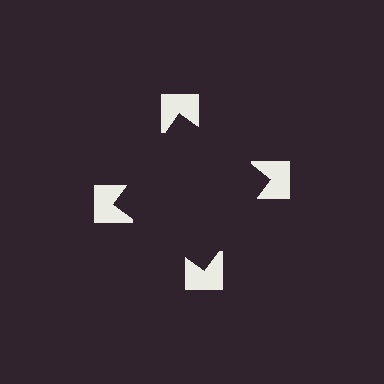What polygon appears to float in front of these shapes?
An illusory square — its edges are inferred from the aligned wedge cuts in the notched squares, not physically drawn.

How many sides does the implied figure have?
4 sides.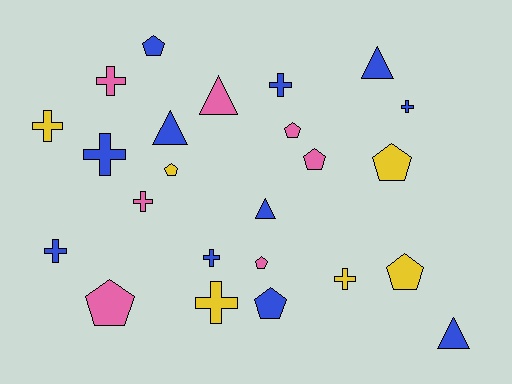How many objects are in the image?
There are 24 objects.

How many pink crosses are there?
There are 2 pink crosses.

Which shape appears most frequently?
Cross, with 10 objects.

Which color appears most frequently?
Blue, with 11 objects.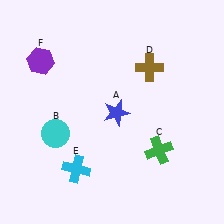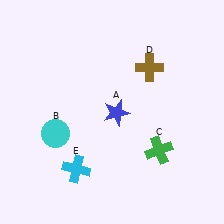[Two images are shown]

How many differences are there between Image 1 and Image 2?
There is 1 difference between the two images.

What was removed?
The purple hexagon (F) was removed in Image 2.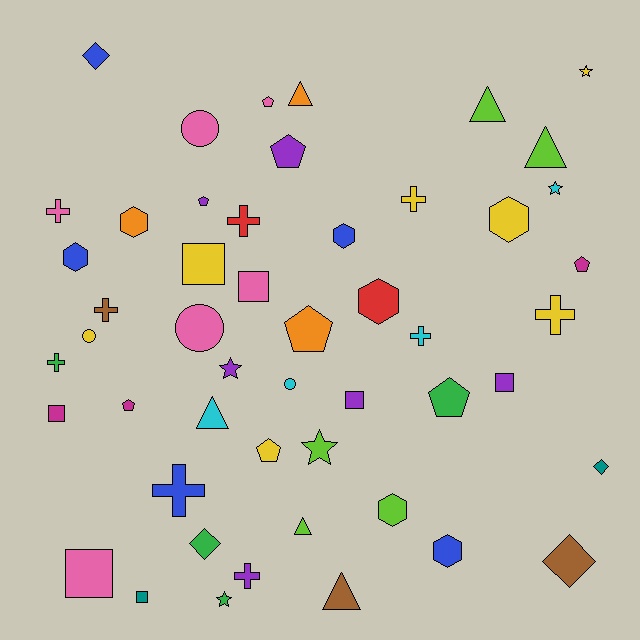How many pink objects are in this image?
There are 6 pink objects.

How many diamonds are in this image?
There are 4 diamonds.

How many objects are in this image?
There are 50 objects.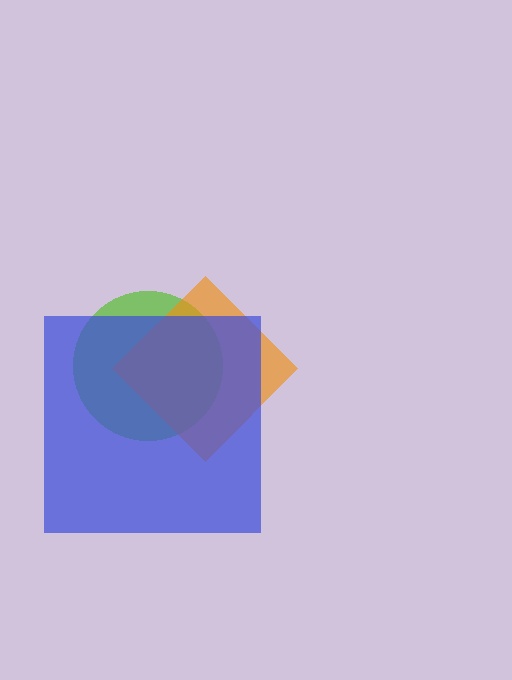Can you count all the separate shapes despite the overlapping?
Yes, there are 3 separate shapes.